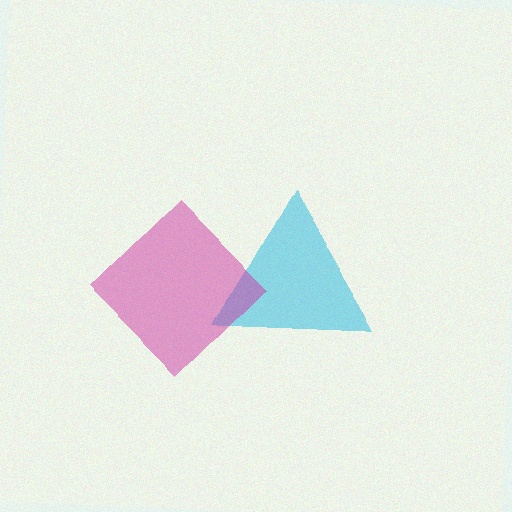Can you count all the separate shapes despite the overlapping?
Yes, there are 2 separate shapes.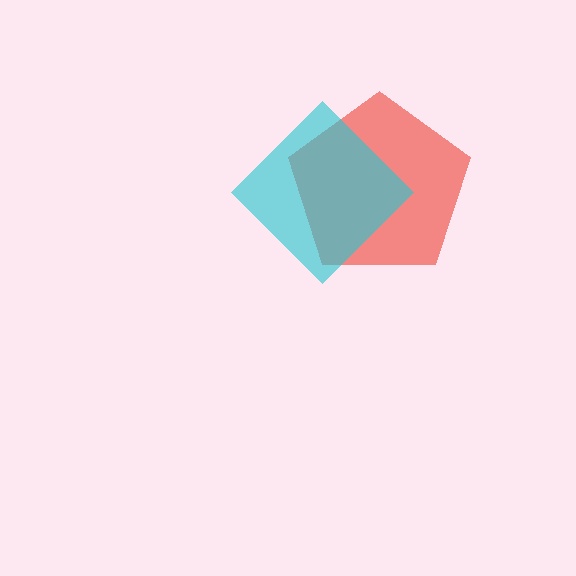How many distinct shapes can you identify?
There are 2 distinct shapes: a red pentagon, a cyan diamond.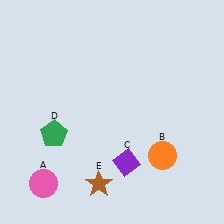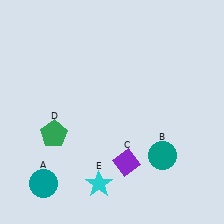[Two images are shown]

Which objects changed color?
A changed from pink to teal. B changed from orange to teal. E changed from brown to cyan.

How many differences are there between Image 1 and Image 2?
There are 3 differences between the two images.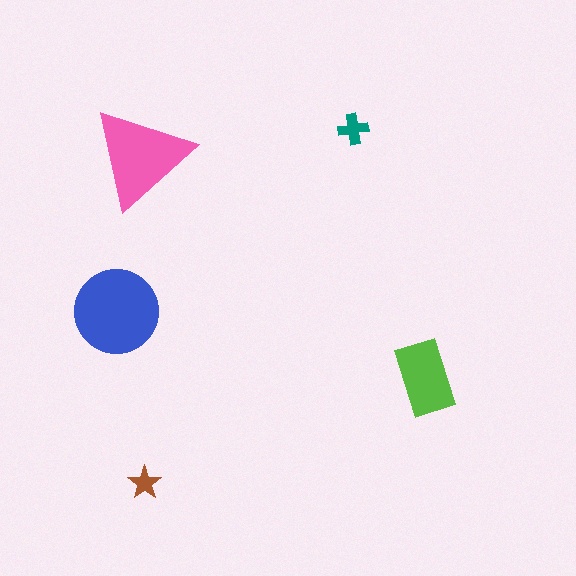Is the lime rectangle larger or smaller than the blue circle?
Smaller.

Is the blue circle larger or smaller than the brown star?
Larger.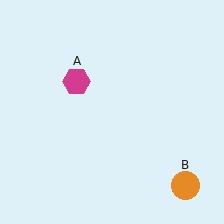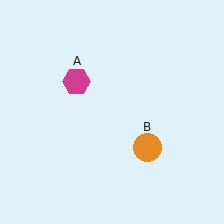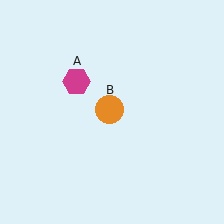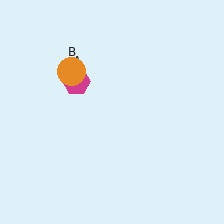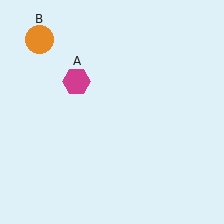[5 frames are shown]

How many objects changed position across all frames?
1 object changed position: orange circle (object B).